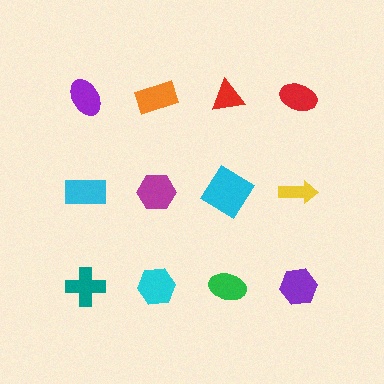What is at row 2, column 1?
A cyan rectangle.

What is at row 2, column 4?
A yellow arrow.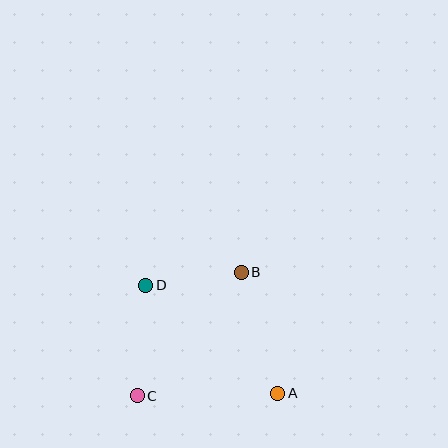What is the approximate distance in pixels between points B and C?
The distance between B and C is approximately 161 pixels.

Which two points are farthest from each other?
Points A and D are farthest from each other.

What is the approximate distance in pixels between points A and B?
The distance between A and B is approximately 126 pixels.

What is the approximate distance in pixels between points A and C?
The distance between A and C is approximately 140 pixels.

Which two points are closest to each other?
Points B and D are closest to each other.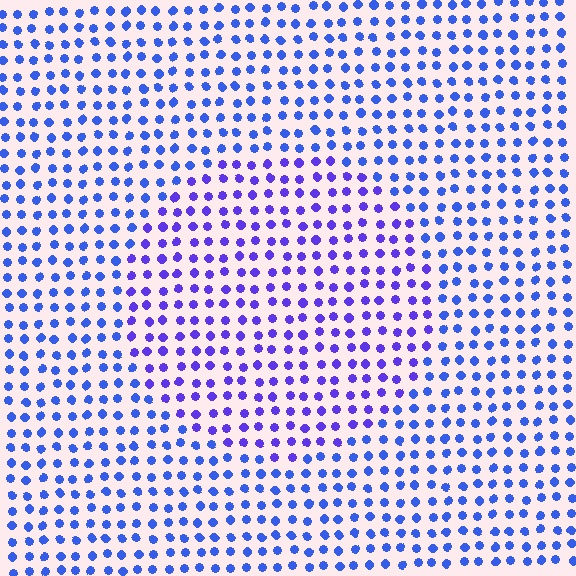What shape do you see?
I see a circle.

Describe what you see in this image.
The image is filled with small blue elements in a uniform arrangement. A circle-shaped region is visible where the elements are tinted to a slightly different hue, forming a subtle color boundary.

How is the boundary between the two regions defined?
The boundary is defined purely by a slight shift in hue (about 27 degrees). Spacing, size, and orientation are identical on both sides.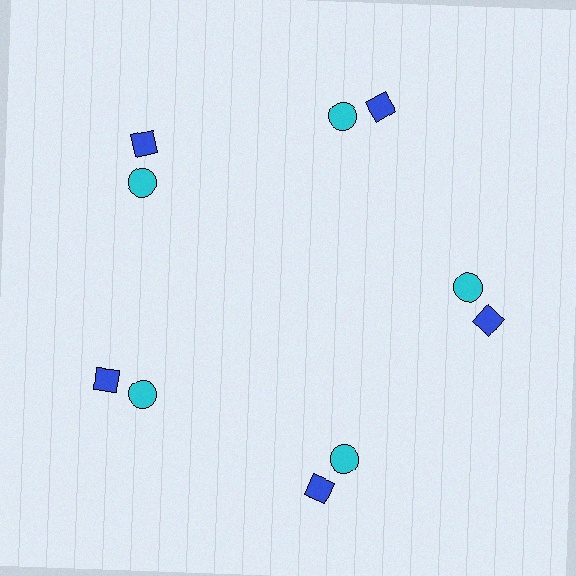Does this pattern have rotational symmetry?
Yes, this pattern has 5-fold rotational symmetry. It looks the same after rotating 72 degrees around the center.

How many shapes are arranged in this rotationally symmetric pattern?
There are 10 shapes, arranged in 5 groups of 2.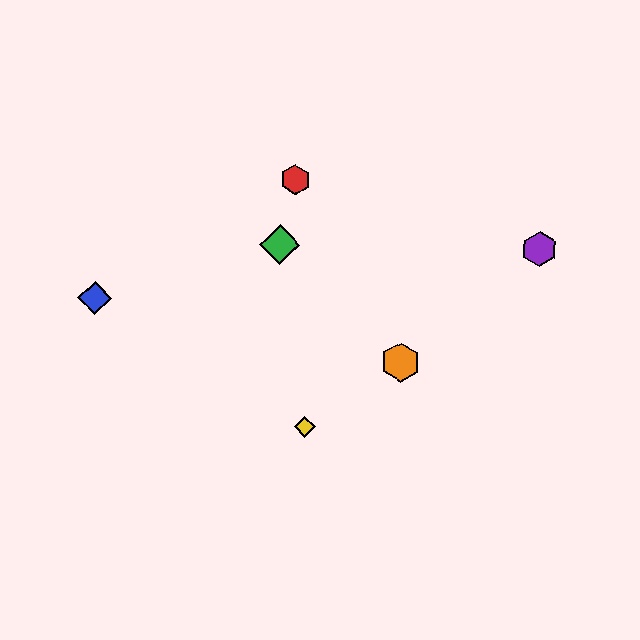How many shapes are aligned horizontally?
2 shapes (the green diamond, the purple hexagon) are aligned horizontally.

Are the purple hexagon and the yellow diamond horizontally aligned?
No, the purple hexagon is at y≈249 and the yellow diamond is at y≈427.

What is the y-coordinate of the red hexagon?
The red hexagon is at y≈180.